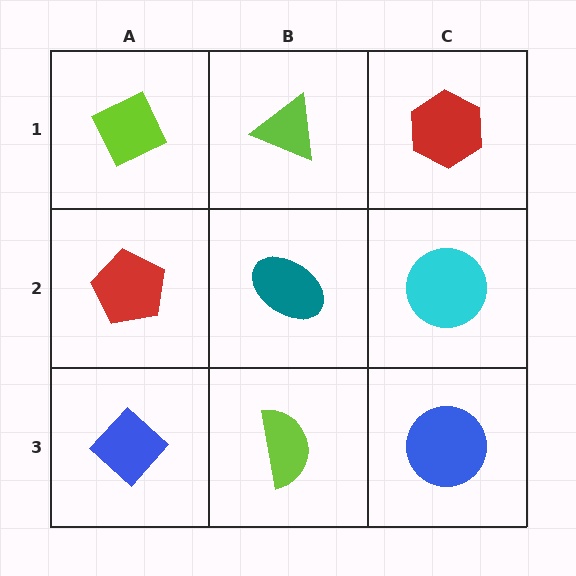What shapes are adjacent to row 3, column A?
A red pentagon (row 2, column A), a lime semicircle (row 3, column B).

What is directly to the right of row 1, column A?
A lime triangle.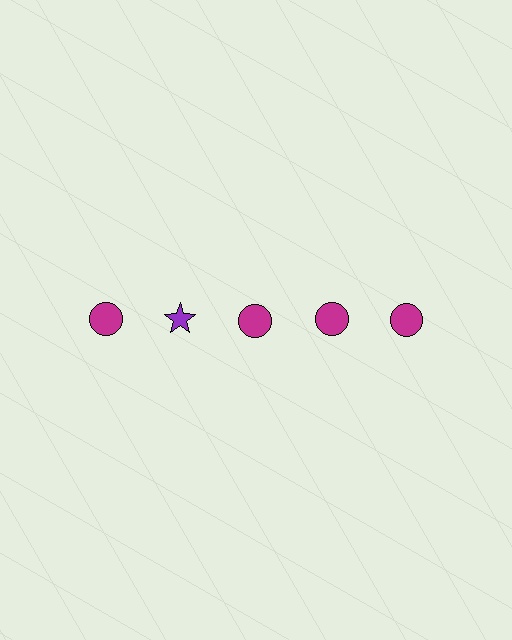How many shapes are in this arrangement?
There are 5 shapes arranged in a grid pattern.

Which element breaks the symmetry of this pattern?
The purple star in the top row, second from left column breaks the symmetry. All other shapes are magenta circles.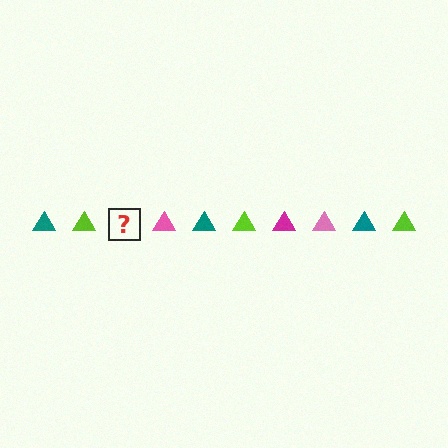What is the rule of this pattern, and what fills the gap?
The rule is that the pattern cycles through teal, lime, magenta, pink triangles. The gap should be filled with a magenta triangle.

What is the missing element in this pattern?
The missing element is a magenta triangle.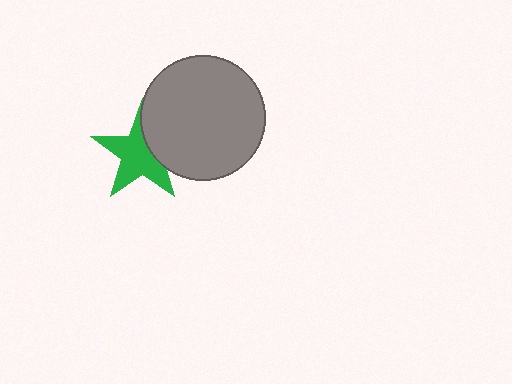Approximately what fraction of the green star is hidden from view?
Roughly 31% of the green star is hidden behind the gray circle.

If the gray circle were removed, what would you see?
You would see the complete green star.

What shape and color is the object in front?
The object in front is a gray circle.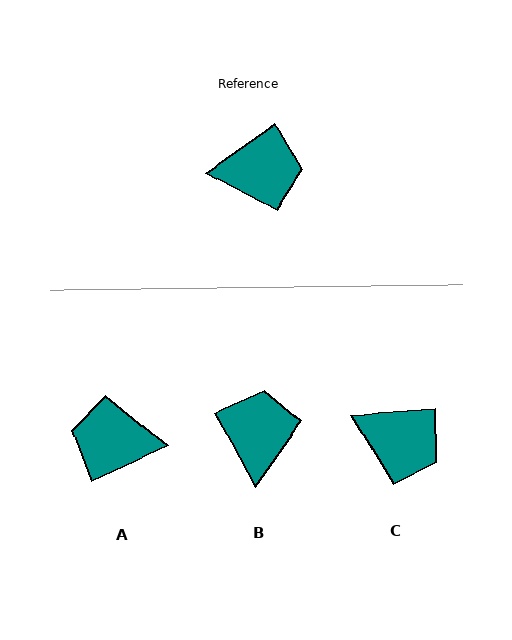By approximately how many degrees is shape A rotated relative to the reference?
Approximately 169 degrees counter-clockwise.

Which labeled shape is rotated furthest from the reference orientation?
A, about 169 degrees away.